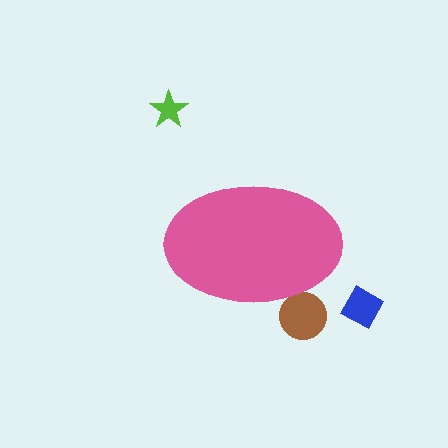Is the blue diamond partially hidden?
No, the blue diamond is fully visible.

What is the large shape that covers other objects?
A pink ellipse.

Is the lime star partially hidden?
No, the lime star is fully visible.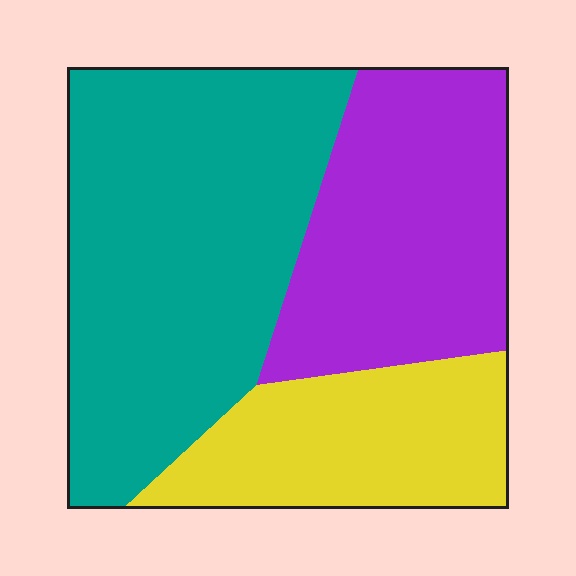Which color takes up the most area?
Teal, at roughly 45%.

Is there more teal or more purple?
Teal.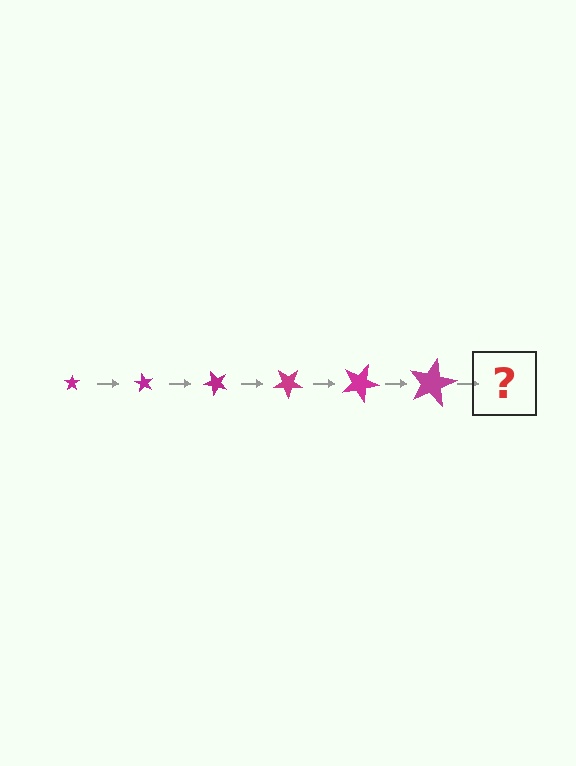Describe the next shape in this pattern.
It should be a star, larger than the previous one and rotated 360 degrees from the start.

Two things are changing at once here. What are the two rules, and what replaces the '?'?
The two rules are that the star grows larger each step and it rotates 60 degrees each step. The '?' should be a star, larger than the previous one and rotated 360 degrees from the start.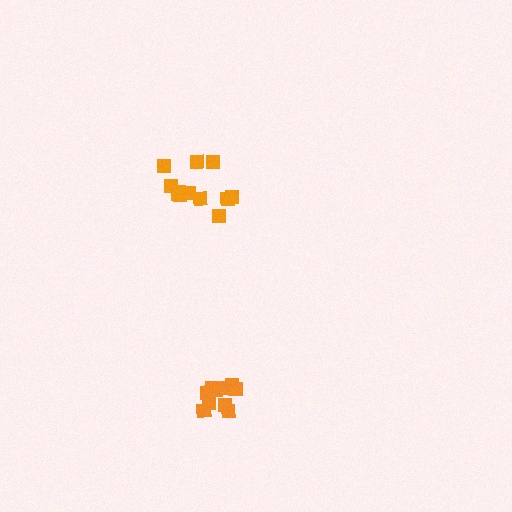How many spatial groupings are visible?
There are 2 spatial groupings.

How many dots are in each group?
Group 1: 12 dots, Group 2: 11 dots (23 total).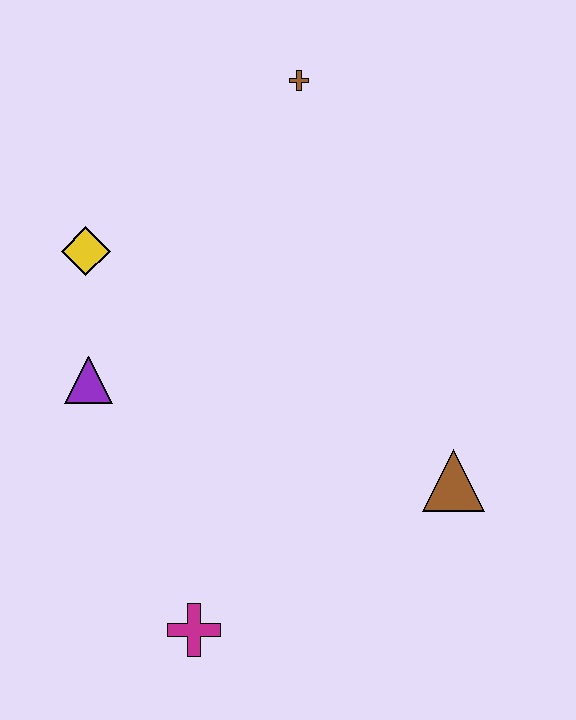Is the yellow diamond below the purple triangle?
No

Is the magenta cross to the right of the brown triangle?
No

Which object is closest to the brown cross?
The yellow diamond is closest to the brown cross.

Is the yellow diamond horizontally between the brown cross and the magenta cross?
No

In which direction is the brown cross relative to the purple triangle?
The brown cross is above the purple triangle.